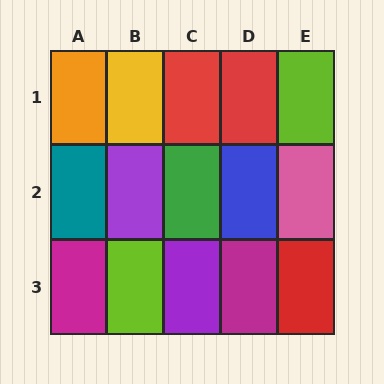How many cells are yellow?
1 cell is yellow.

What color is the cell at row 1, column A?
Orange.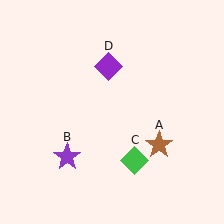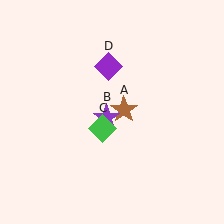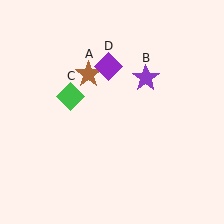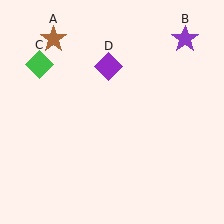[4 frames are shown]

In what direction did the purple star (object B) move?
The purple star (object B) moved up and to the right.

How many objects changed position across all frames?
3 objects changed position: brown star (object A), purple star (object B), green diamond (object C).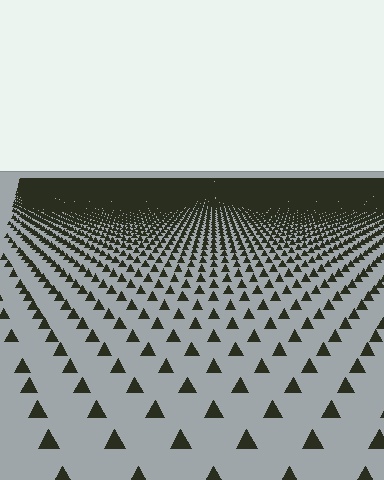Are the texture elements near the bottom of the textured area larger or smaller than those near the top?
Larger. Near the bottom, elements are closer to the viewer and appear at a bigger on-screen size.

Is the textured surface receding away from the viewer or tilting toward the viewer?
The surface is receding away from the viewer. Texture elements get smaller and denser toward the top.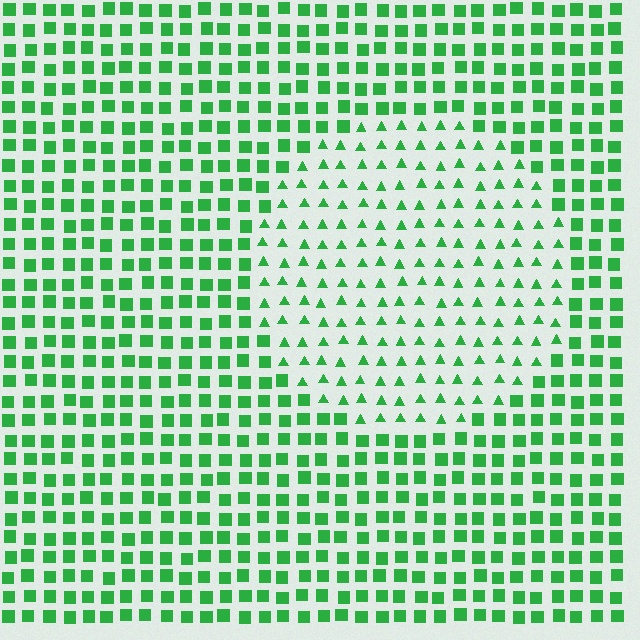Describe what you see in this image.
The image is filled with small green elements arranged in a uniform grid. A circle-shaped region contains triangles, while the surrounding area contains squares. The boundary is defined purely by the change in element shape.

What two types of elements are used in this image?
The image uses triangles inside the circle region and squares outside it.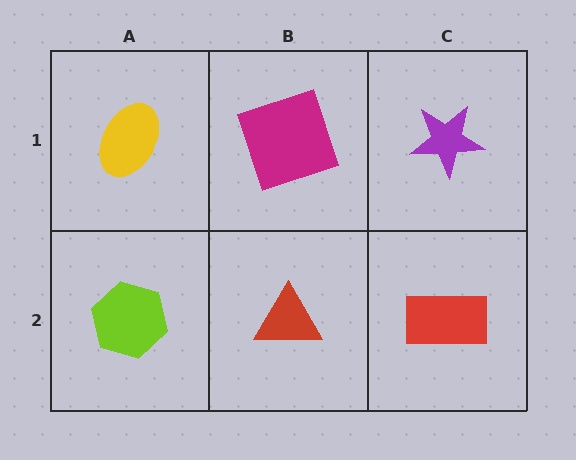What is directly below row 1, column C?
A red rectangle.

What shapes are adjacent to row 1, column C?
A red rectangle (row 2, column C), a magenta square (row 1, column B).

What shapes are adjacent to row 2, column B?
A magenta square (row 1, column B), a lime hexagon (row 2, column A), a red rectangle (row 2, column C).